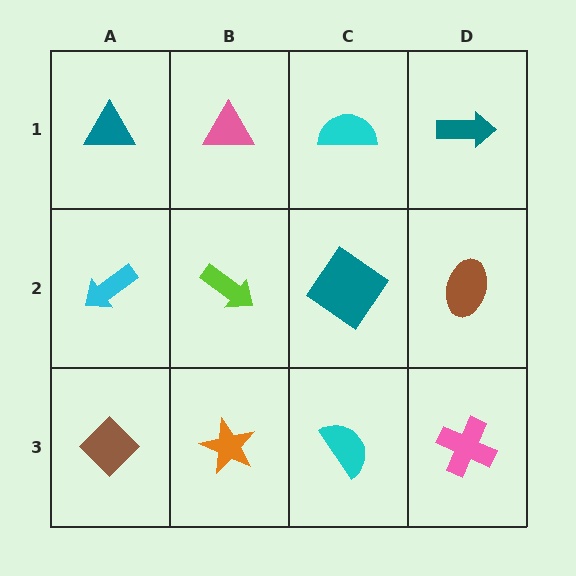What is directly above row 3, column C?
A teal diamond.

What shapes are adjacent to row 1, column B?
A lime arrow (row 2, column B), a teal triangle (row 1, column A), a cyan semicircle (row 1, column C).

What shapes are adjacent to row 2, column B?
A pink triangle (row 1, column B), an orange star (row 3, column B), a cyan arrow (row 2, column A), a teal diamond (row 2, column C).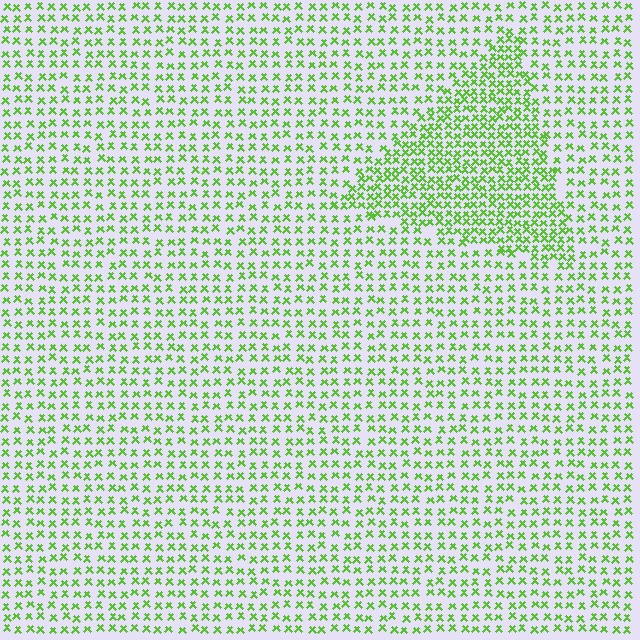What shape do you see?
I see a triangle.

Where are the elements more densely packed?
The elements are more densely packed inside the triangle boundary.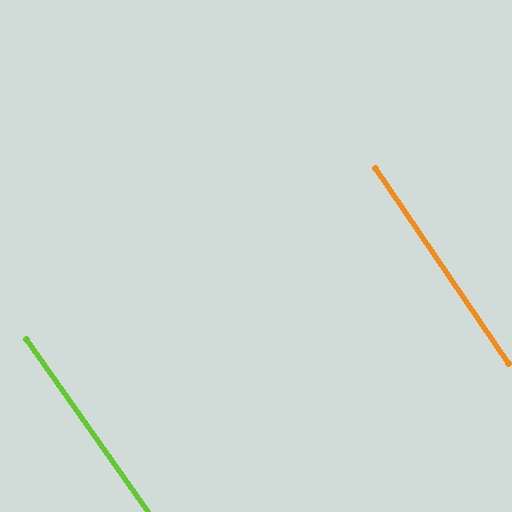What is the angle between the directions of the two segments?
Approximately 1 degree.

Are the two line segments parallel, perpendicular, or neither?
Parallel — their directions differ by only 1.2°.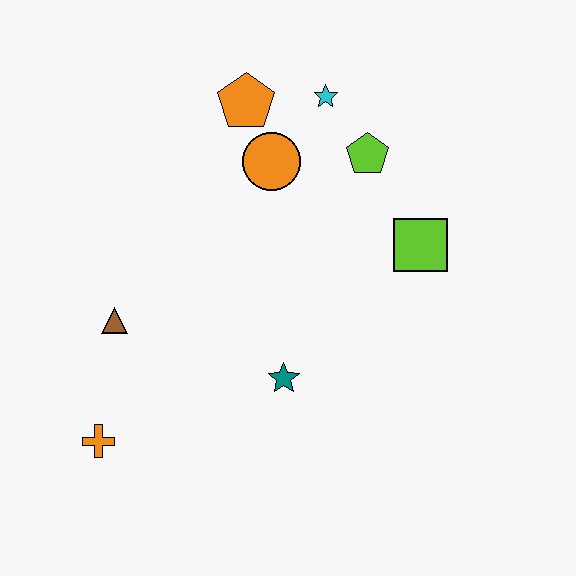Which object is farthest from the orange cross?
The cyan star is farthest from the orange cross.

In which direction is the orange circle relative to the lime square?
The orange circle is to the left of the lime square.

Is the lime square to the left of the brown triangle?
No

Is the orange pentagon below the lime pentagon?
No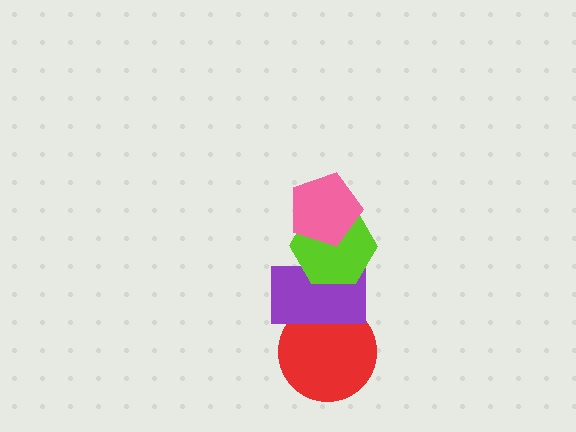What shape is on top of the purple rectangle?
The lime hexagon is on top of the purple rectangle.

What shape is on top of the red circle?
The purple rectangle is on top of the red circle.